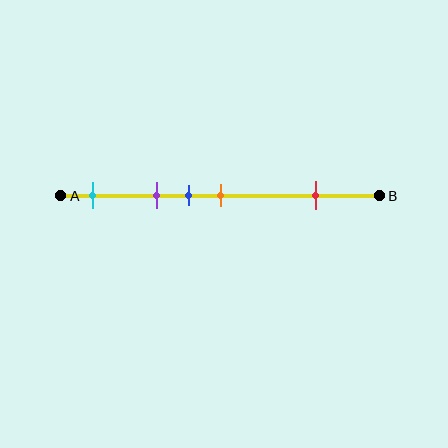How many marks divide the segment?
There are 5 marks dividing the segment.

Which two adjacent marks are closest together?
The blue and orange marks are the closest adjacent pair.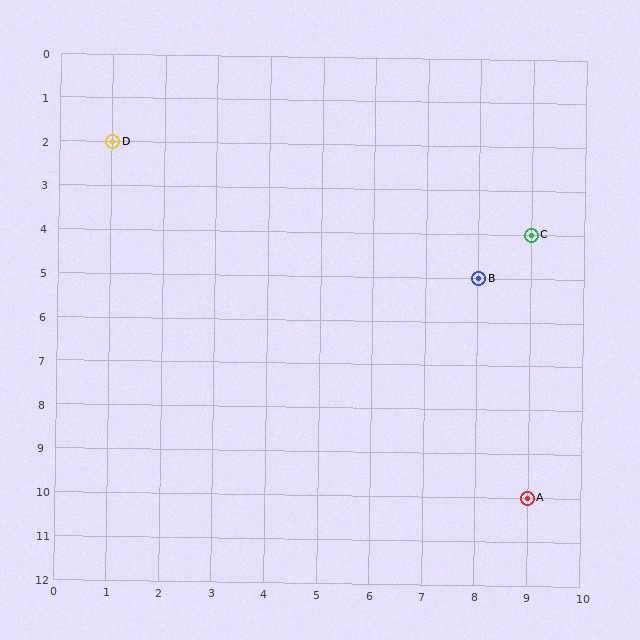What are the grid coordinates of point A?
Point A is at grid coordinates (9, 10).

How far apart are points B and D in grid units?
Points B and D are 7 columns and 3 rows apart (about 7.6 grid units diagonally).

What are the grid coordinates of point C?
Point C is at grid coordinates (9, 4).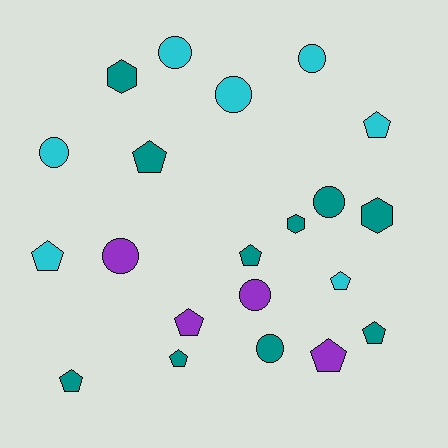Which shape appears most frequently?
Pentagon, with 10 objects.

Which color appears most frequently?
Teal, with 10 objects.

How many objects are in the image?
There are 21 objects.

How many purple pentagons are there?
There are 2 purple pentagons.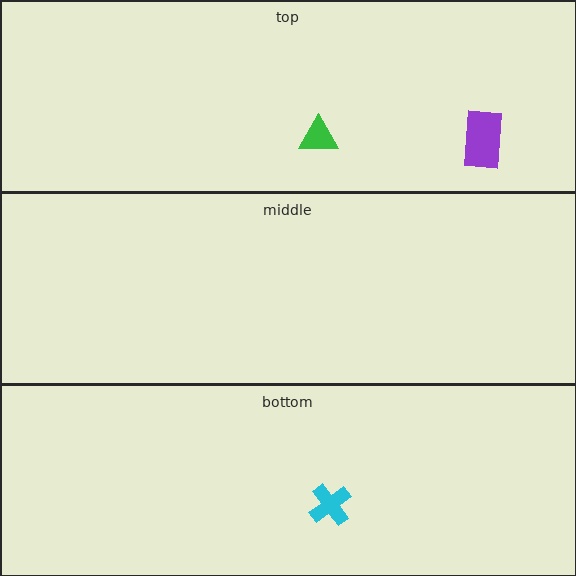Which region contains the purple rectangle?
The top region.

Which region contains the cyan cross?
The bottom region.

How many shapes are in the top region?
2.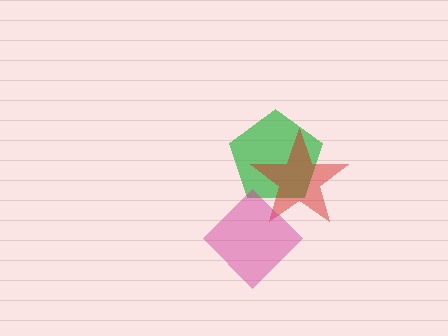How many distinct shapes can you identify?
There are 3 distinct shapes: a green pentagon, a red star, a magenta diamond.